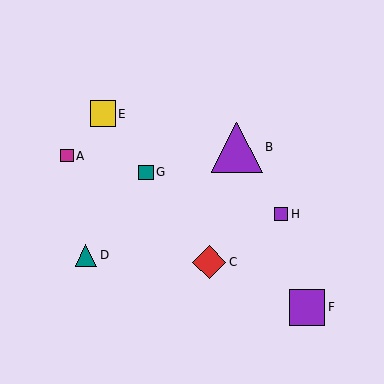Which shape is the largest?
The purple triangle (labeled B) is the largest.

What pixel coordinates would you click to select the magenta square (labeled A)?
Click at (67, 156) to select the magenta square A.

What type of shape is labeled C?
Shape C is a red diamond.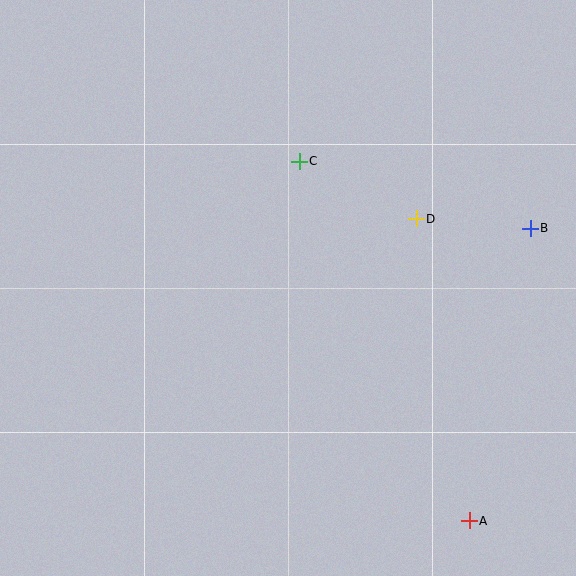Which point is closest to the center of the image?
Point C at (299, 161) is closest to the center.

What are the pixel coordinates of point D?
Point D is at (416, 219).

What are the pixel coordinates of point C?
Point C is at (299, 161).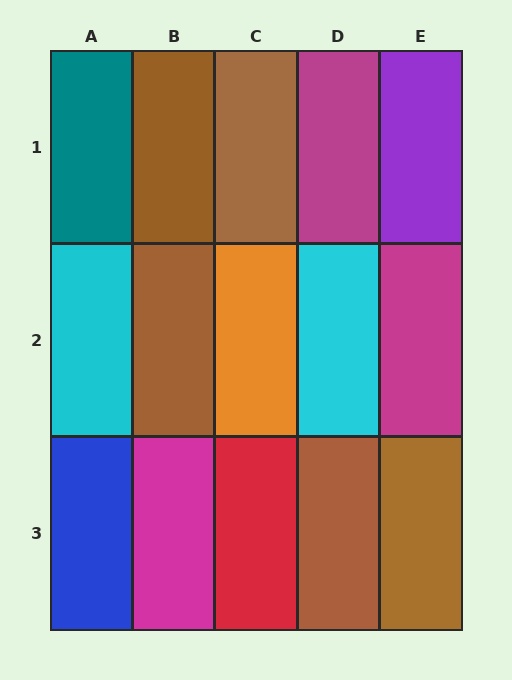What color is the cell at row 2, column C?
Orange.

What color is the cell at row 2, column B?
Brown.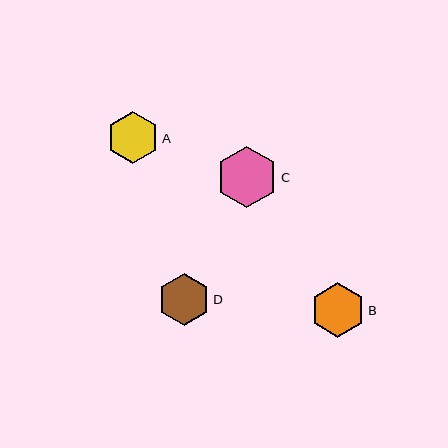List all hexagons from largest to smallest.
From largest to smallest: C, B, A, D.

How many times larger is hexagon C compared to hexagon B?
Hexagon C is approximately 1.1 times the size of hexagon B.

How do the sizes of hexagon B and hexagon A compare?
Hexagon B and hexagon A are approximately the same size.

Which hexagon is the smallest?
Hexagon D is the smallest with a size of approximately 51 pixels.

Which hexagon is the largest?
Hexagon C is the largest with a size of approximately 62 pixels.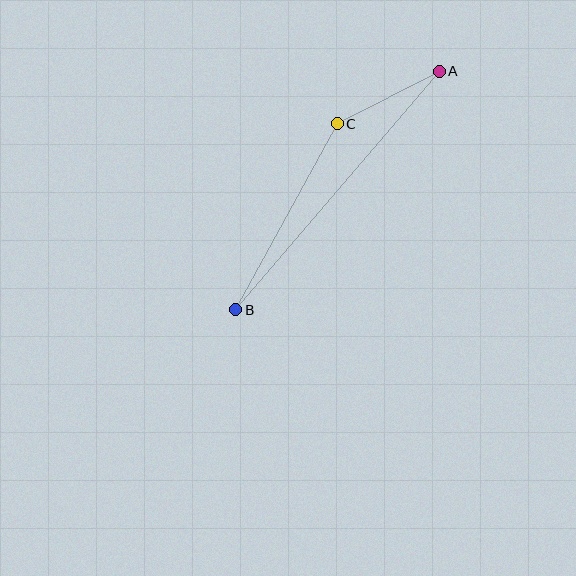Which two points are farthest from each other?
Points A and B are farthest from each other.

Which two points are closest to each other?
Points A and C are closest to each other.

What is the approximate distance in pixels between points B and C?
The distance between B and C is approximately 212 pixels.